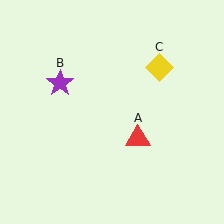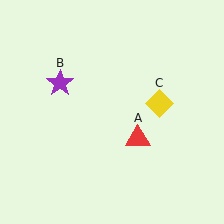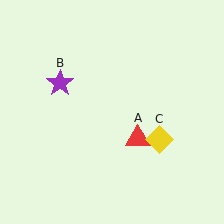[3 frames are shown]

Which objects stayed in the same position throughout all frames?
Red triangle (object A) and purple star (object B) remained stationary.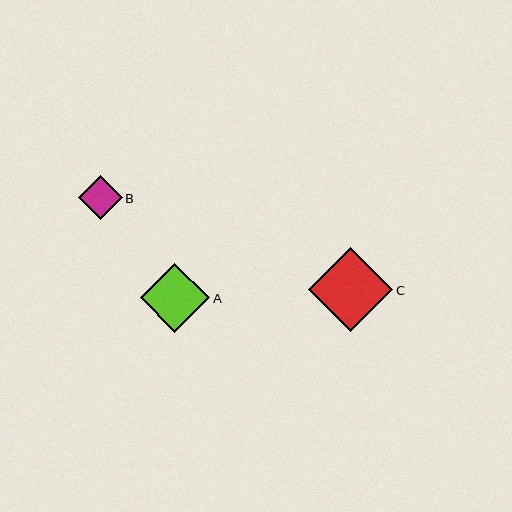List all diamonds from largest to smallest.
From largest to smallest: C, A, B.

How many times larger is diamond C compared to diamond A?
Diamond C is approximately 1.2 times the size of diamond A.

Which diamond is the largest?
Diamond C is the largest with a size of approximately 84 pixels.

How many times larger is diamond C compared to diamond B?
Diamond C is approximately 1.9 times the size of diamond B.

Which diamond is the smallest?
Diamond B is the smallest with a size of approximately 44 pixels.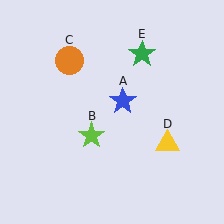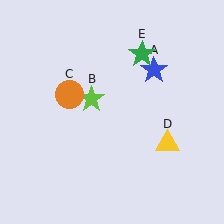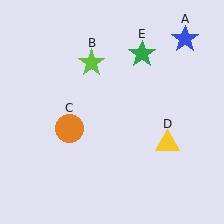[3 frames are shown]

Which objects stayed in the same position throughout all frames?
Yellow triangle (object D) and green star (object E) remained stationary.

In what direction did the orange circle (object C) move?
The orange circle (object C) moved down.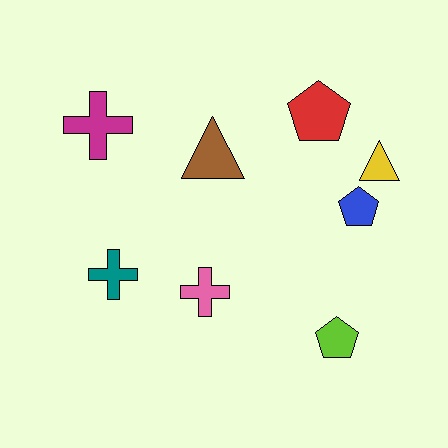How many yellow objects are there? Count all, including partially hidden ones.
There is 1 yellow object.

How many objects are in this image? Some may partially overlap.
There are 8 objects.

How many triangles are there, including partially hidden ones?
There are 2 triangles.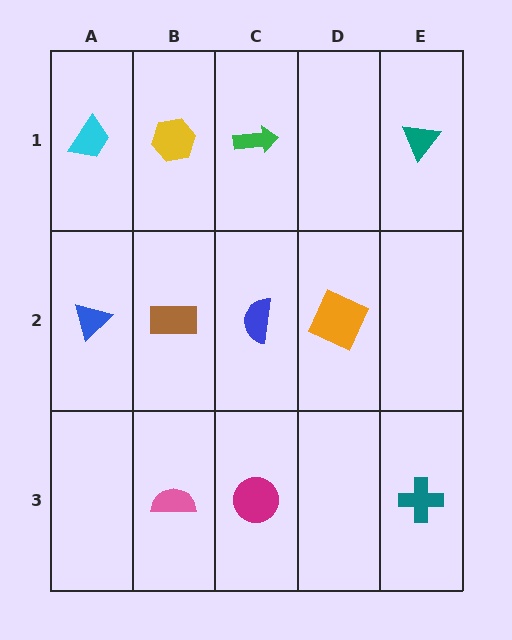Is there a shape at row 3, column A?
No, that cell is empty.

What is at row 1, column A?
A cyan trapezoid.